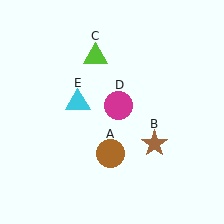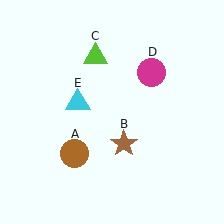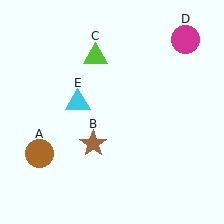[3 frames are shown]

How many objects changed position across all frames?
3 objects changed position: brown circle (object A), brown star (object B), magenta circle (object D).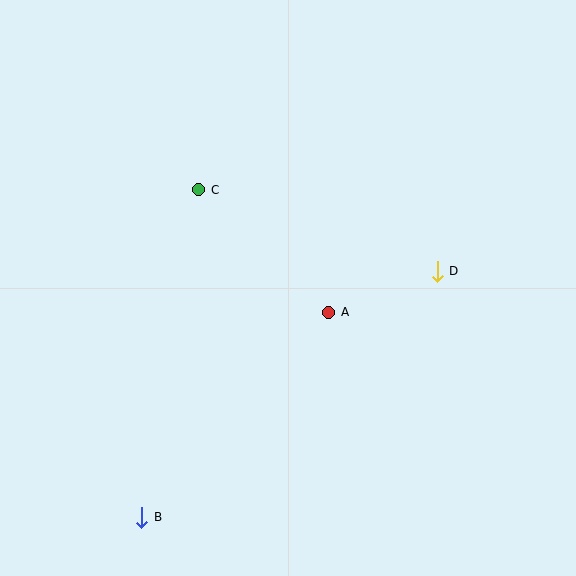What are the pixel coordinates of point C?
Point C is at (199, 190).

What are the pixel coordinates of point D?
Point D is at (437, 271).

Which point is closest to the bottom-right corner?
Point D is closest to the bottom-right corner.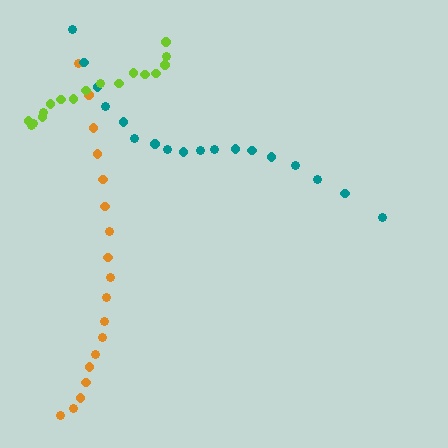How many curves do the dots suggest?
There are 3 distinct paths.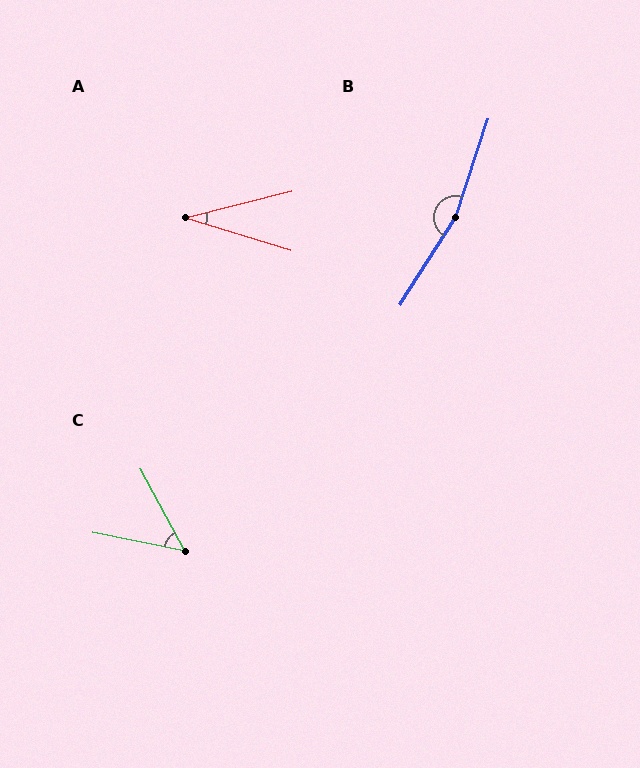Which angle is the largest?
B, at approximately 166 degrees.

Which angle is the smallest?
A, at approximately 31 degrees.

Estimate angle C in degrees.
Approximately 50 degrees.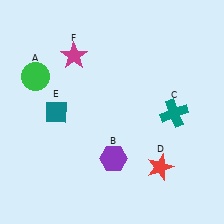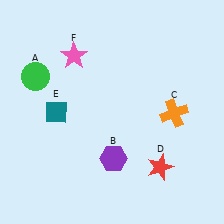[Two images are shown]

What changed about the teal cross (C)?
In Image 1, C is teal. In Image 2, it changed to orange.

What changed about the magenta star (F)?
In Image 1, F is magenta. In Image 2, it changed to pink.